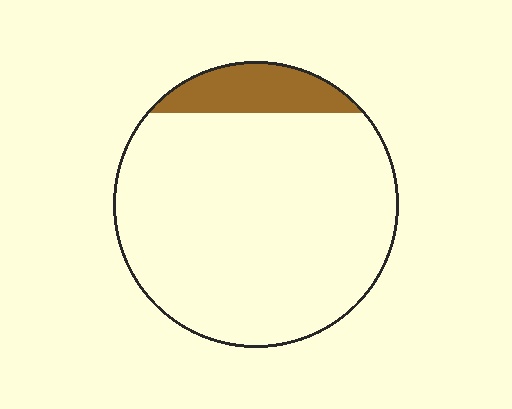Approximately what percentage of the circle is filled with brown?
Approximately 10%.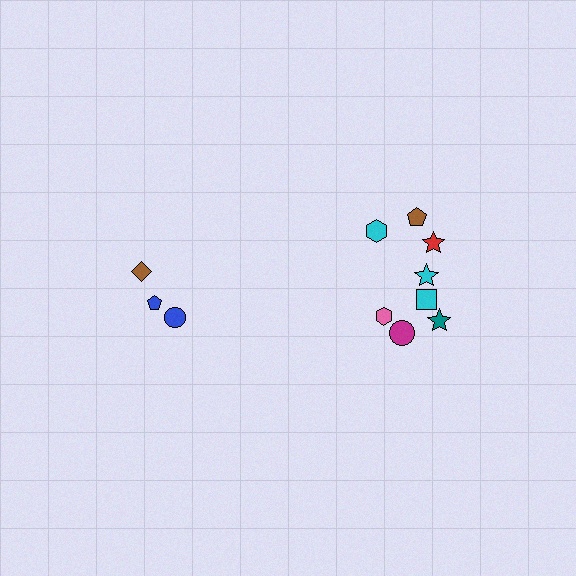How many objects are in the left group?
There are 3 objects.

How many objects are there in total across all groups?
There are 11 objects.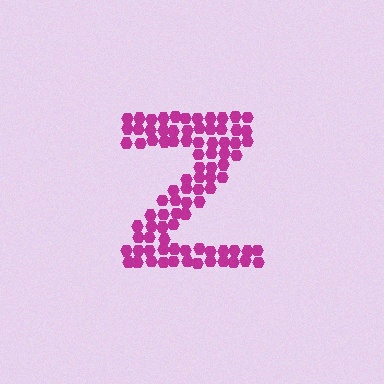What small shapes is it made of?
It is made of small hexagons.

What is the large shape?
The large shape is the letter Z.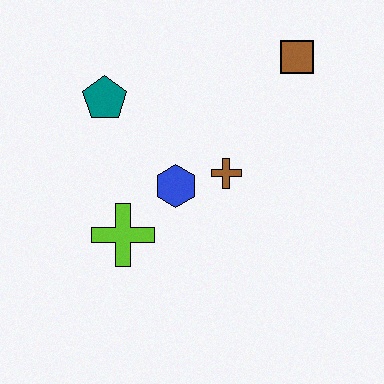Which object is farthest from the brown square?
The lime cross is farthest from the brown square.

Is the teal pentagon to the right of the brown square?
No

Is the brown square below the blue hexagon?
No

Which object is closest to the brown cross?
The blue hexagon is closest to the brown cross.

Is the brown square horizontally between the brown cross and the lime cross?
No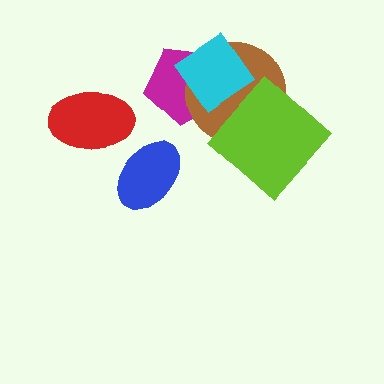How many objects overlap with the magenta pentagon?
2 objects overlap with the magenta pentagon.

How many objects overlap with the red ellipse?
0 objects overlap with the red ellipse.